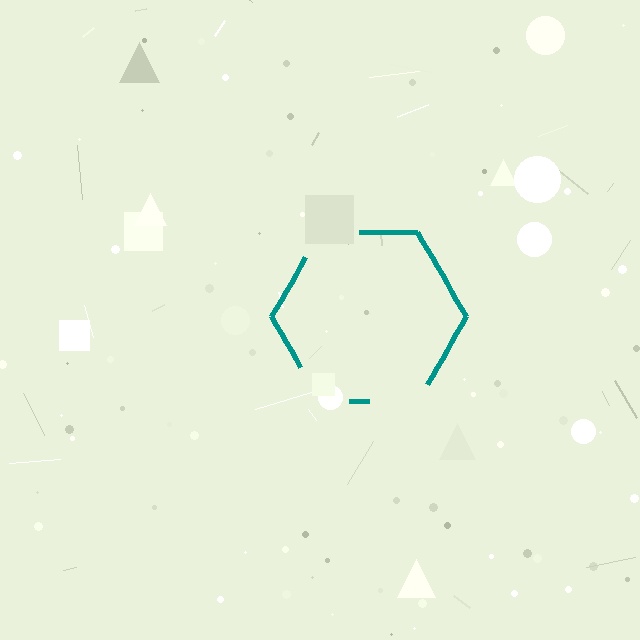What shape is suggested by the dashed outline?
The dashed outline suggests a hexagon.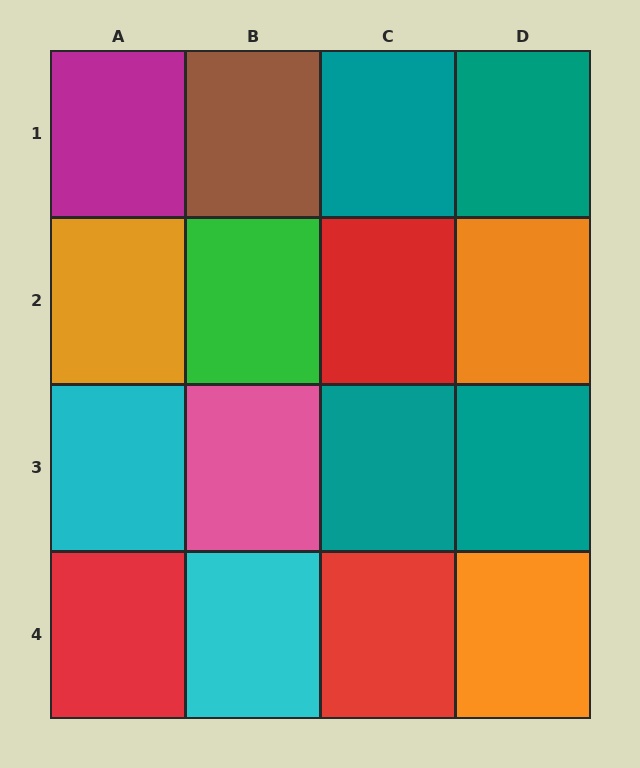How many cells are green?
1 cell is green.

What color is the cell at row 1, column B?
Brown.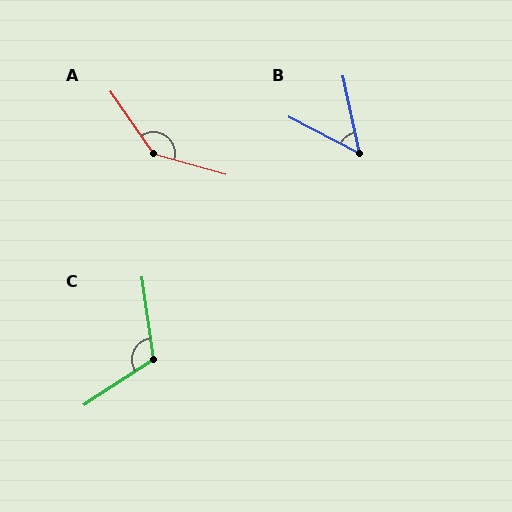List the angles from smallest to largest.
B (51°), C (116°), A (140°).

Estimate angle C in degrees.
Approximately 116 degrees.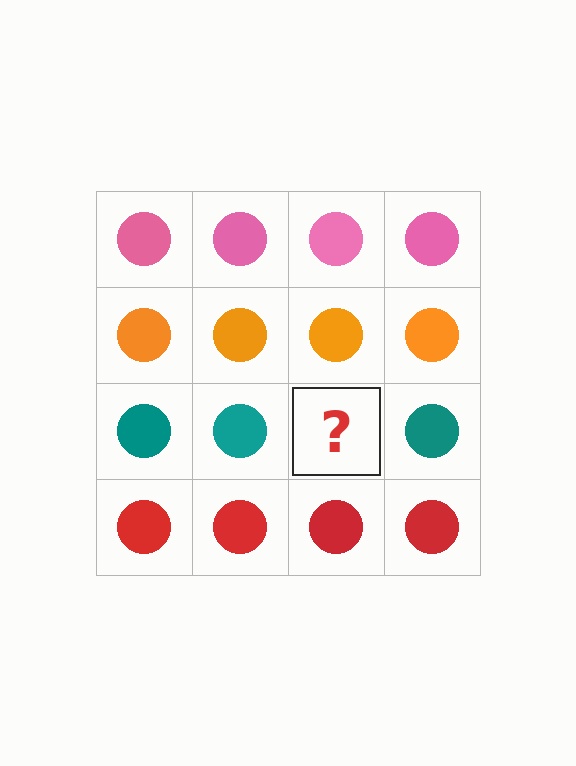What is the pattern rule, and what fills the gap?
The rule is that each row has a consistent color. The gap should be filled with a teal circle.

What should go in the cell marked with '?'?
The missing cell should contain a teal circle.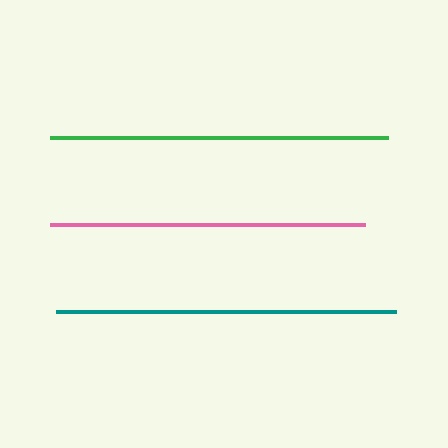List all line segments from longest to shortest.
From longest to shortest: teal, green, pink.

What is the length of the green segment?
The green segment is approximately 338 pixels long.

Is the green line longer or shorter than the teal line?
The teal line is longer than the green line.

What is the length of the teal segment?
The teal segment is approximately 340 pixels long.